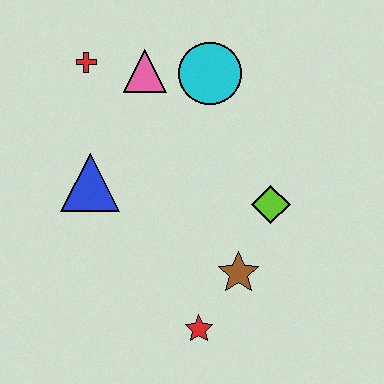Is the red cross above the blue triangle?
Yes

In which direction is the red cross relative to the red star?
The red cross is above the red star.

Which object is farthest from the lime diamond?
The red cross is farthest from the lime diamond.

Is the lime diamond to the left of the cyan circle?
No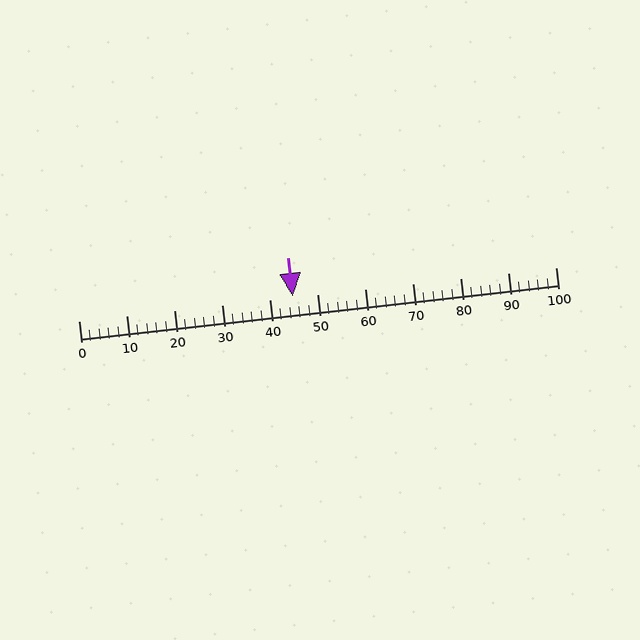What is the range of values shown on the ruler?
The ruler shows values from 0 to 100.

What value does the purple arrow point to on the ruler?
The purple arrow points to approximately 45.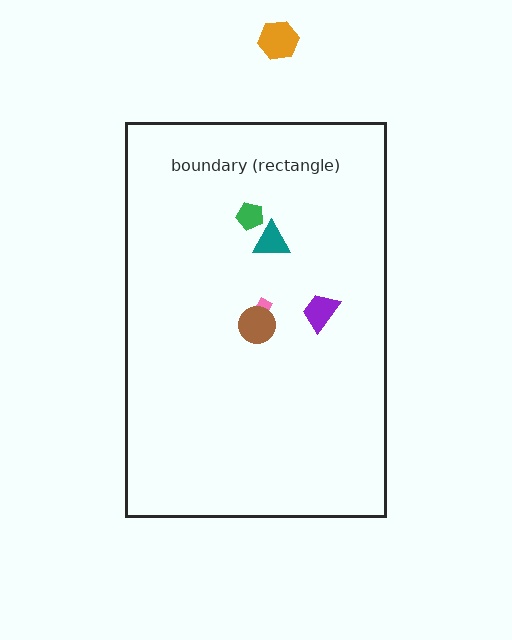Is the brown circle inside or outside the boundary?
Inside.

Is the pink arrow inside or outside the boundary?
Inside.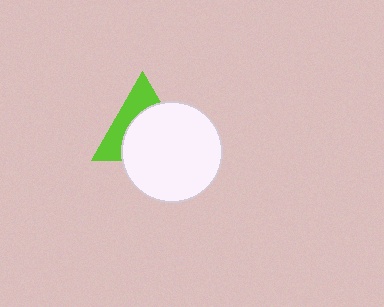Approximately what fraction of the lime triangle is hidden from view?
Roughly 60% of the lime triangle is hidden behind the white circle.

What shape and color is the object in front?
The object in front is a white circle.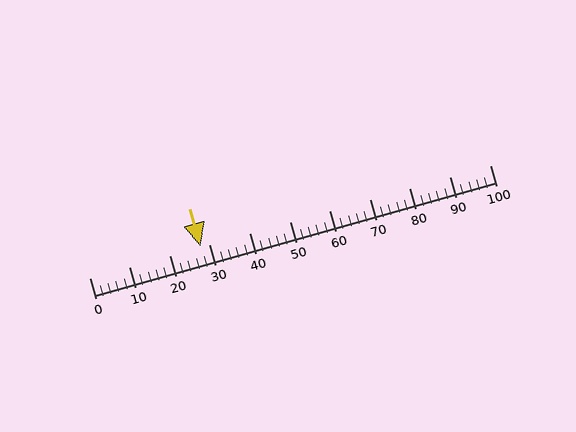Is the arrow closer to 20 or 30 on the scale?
The arrow is closer to 30.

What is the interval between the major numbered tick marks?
The major tick marks are spaced 10 units apart.